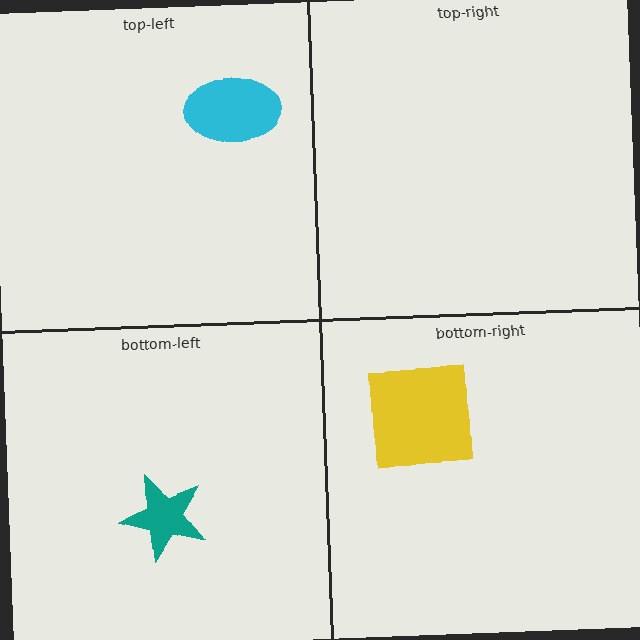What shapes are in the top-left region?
The cyan ellipse.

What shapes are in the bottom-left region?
The teal star.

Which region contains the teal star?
The bottom-left region.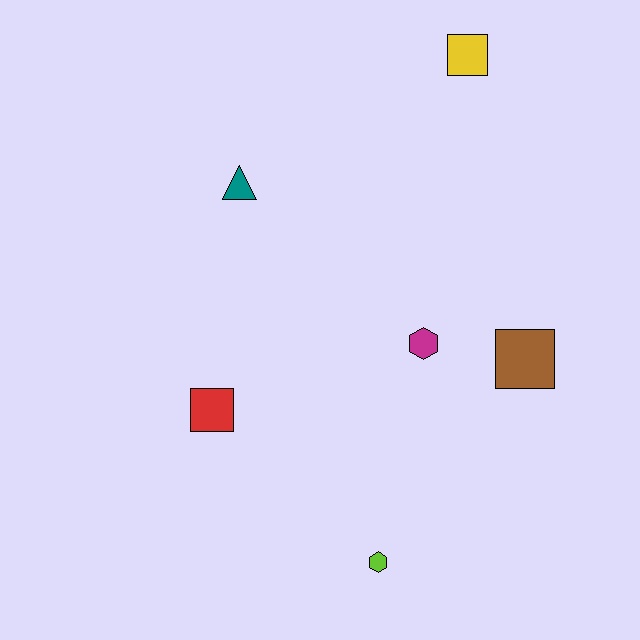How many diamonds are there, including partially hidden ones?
There are no diamonds.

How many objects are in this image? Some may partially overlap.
There are 6 objects.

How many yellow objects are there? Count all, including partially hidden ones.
There is 1 yellow object.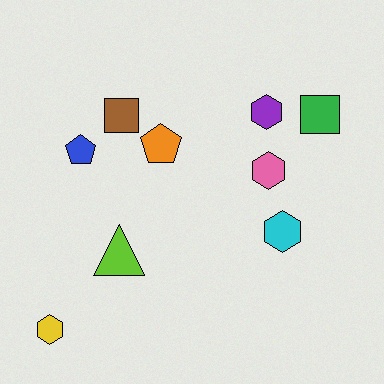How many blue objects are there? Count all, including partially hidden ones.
There is 1 blue object.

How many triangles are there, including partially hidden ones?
There is 1 triangle.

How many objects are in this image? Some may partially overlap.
There are 9 objects.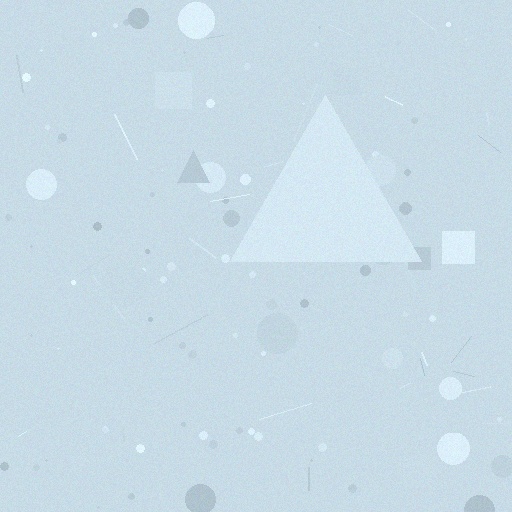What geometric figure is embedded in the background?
A triangle is embedded in the background.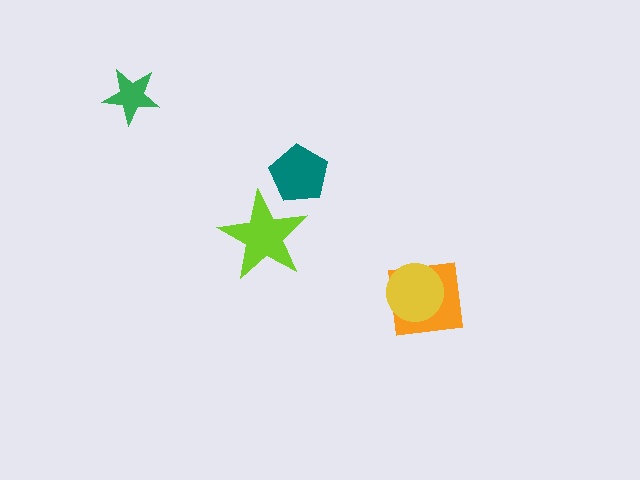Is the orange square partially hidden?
Yes, it is partially covered by another shape.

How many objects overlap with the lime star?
0 objects overlap with the lime star.